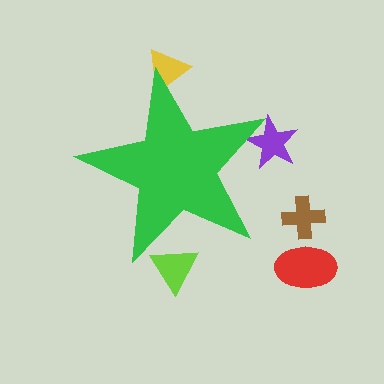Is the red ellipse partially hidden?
No, the red ellipse is fully visible.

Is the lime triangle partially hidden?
Yes, the lime triangle is partially hidden behind the green star.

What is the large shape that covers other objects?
A green star.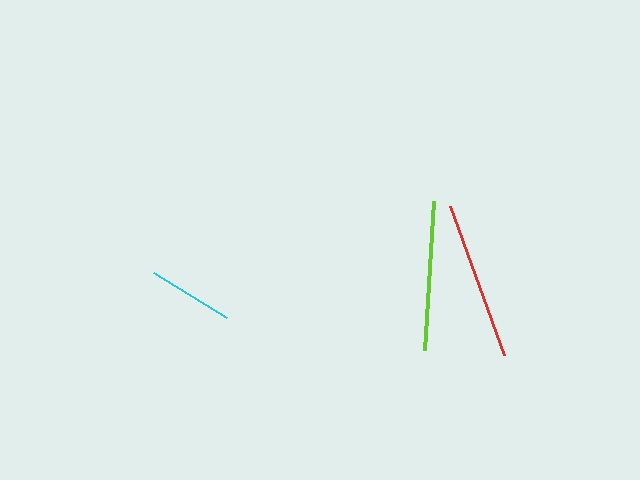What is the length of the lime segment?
The lime segment is approximately 149 pixels long.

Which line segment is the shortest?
The cyan line is the shortest at approximately 86 pixels.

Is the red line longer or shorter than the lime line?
The red line is longer than the lime line.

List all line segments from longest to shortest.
From longest to shortest: red, lime, cyan.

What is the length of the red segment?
The red segment is approximately 158 pixels long.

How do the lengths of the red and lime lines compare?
The red and lime lines are approximately the same length.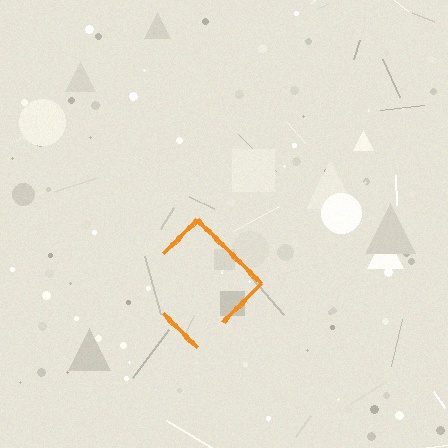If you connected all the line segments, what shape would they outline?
They would outline a diamond.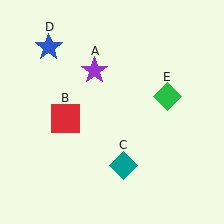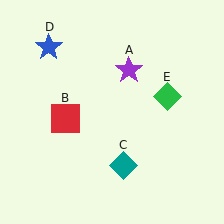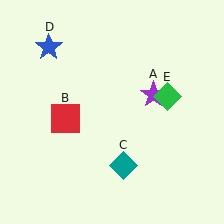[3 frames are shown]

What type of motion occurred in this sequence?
The purple star (object A) rotated clockwise around the center of the scene.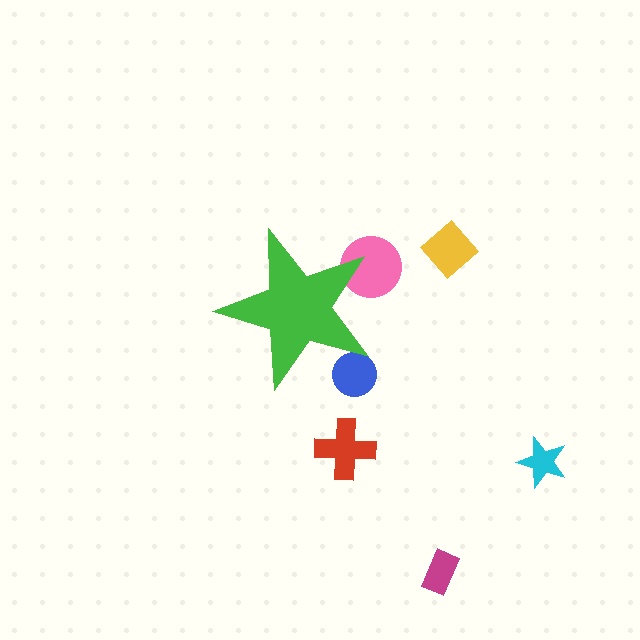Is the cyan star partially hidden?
No, the cyan star is fully visible.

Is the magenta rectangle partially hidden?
No, the magenta rectangle is fully visible.